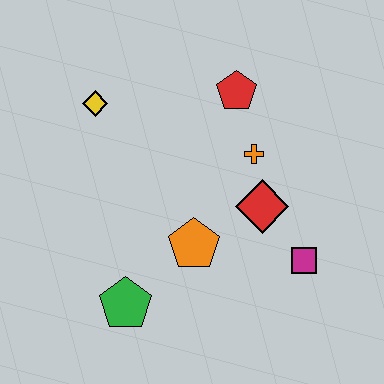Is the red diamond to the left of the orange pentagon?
No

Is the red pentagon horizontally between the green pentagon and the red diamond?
Yes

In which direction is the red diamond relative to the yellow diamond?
The red diamond is to the right of the yellow diamond.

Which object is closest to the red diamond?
The orange cross is closest to the red diamond.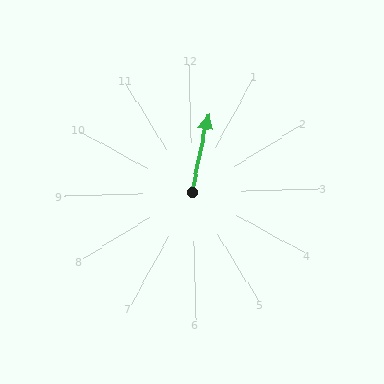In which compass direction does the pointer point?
North.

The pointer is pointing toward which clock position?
Roughly 12 o'clock.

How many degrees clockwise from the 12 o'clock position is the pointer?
Approximately 13 degrees.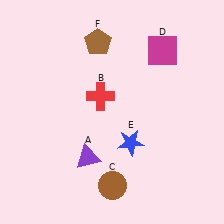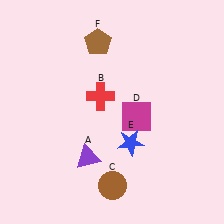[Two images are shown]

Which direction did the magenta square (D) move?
The magenta square (D) moved down.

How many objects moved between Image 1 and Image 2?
1 object moved between the two images.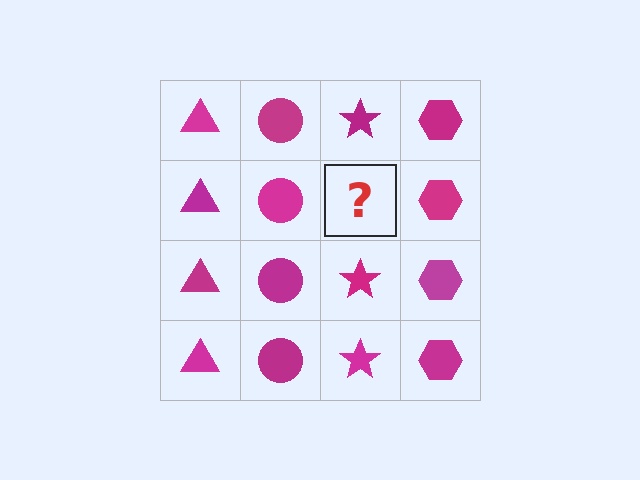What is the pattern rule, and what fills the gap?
The rule is that each column has a consistent shape. The gap should be filled with a magenta star.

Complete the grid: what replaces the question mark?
The question mark should be replaced with a magenta star.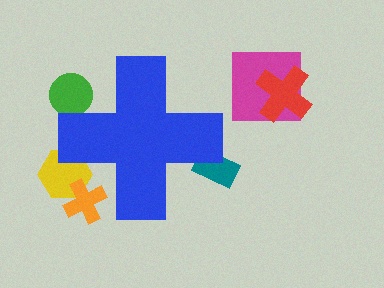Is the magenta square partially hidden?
No, the magenta square is fully visible.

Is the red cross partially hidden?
No, the red cross is fully visible.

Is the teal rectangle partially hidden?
Yes, the teal rectangle is partially hidden behind the blue cross.